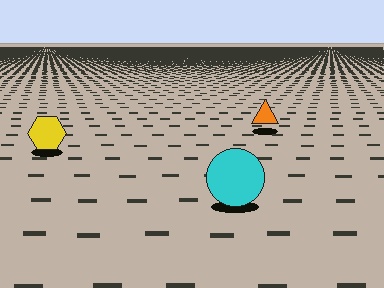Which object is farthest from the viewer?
The orange triangle is farthest from the viewer. It appears smaller and the ground texture around it is denser.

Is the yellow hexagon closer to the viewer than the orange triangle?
Yes. The yellow hexagon is closer — you can tell from the texture gradient: the ground texture is coarser near it.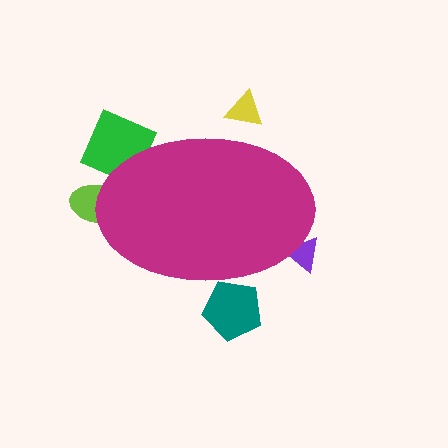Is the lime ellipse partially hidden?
Yes, the lime ellipse is partially hidden behind the magenta ellipse.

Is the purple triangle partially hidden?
Yes, the purple triangle is partially hidden behind the magenta ellipse.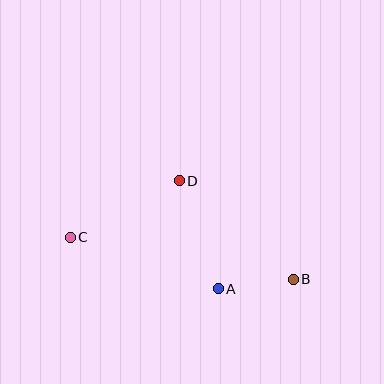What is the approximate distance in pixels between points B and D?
The distance between B and D is approximately 151 pixels.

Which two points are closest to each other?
Points A and B are closest to each other.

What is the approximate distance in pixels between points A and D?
The distance between A and D is approximately 115 pixels.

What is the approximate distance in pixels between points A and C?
The distance between A and C is approximately 157 pixels.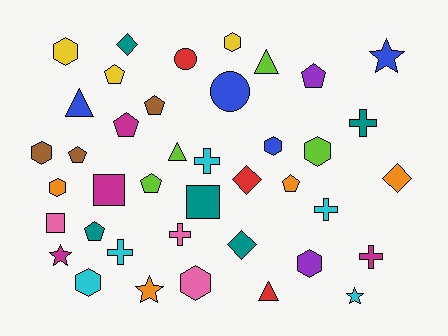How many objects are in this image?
There are 40 objects.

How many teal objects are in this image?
There are 5 teal objects.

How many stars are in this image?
There are 4 stars.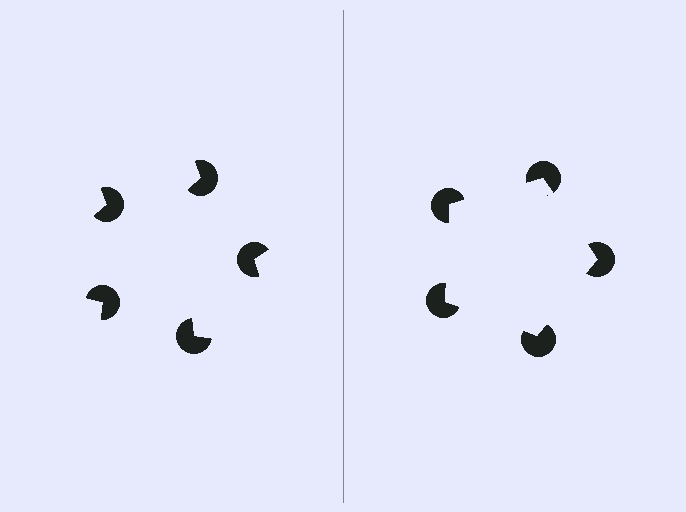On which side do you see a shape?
An illusory pentagon appears on the right side. On the left side the wedge cuts are rotated, so no coherent shape forms.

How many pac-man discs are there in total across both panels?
10 — 5 on each side.